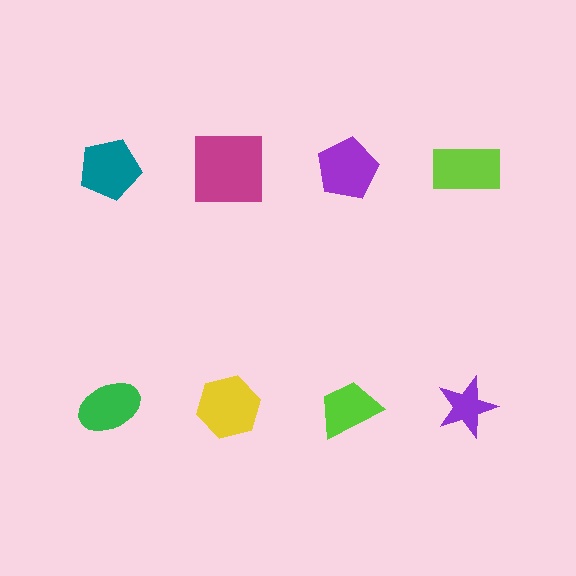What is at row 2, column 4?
A purple star.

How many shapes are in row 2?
4 shapes.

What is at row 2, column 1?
A green ellipse.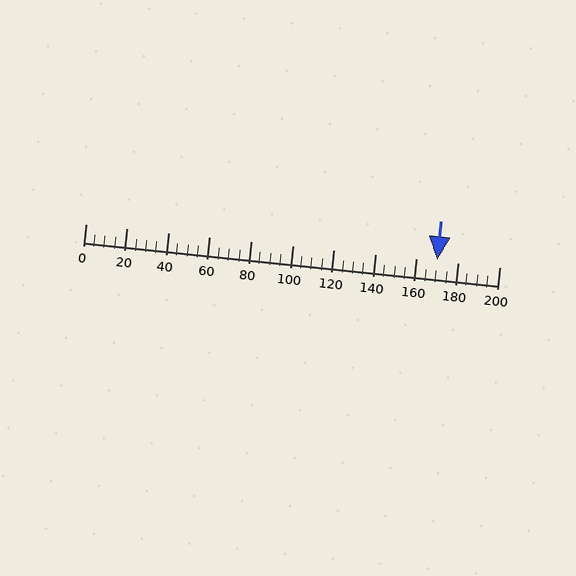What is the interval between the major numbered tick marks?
The major tick marks are spaced 20 units apart.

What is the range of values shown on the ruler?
The ruler shows values from 0 to 200.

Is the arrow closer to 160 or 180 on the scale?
The arrow is closer to 180.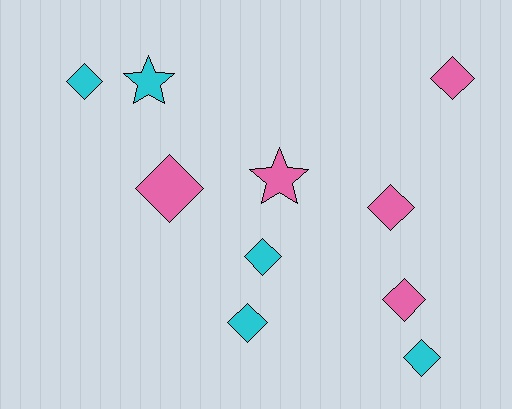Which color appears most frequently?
Pink, with 5 objects.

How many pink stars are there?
There is 1 pink star.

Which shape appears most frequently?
Diamond, with 8 objects.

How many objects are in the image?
There are 10 objects.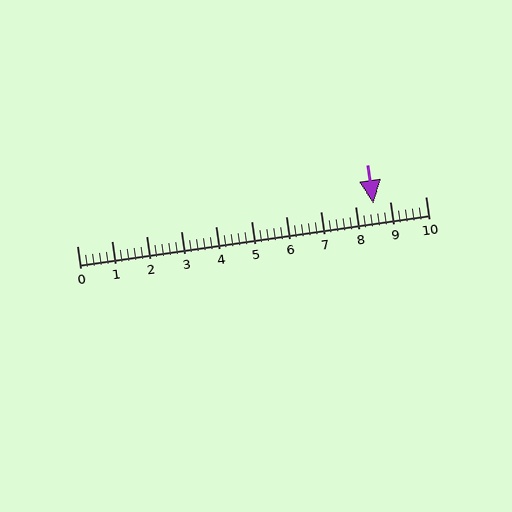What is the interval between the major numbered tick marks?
The major tick marks are spaced 1 units apart.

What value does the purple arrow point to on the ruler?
The purple arrow points to approximately 8.5.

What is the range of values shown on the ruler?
The ruler shows values from 0 to 10.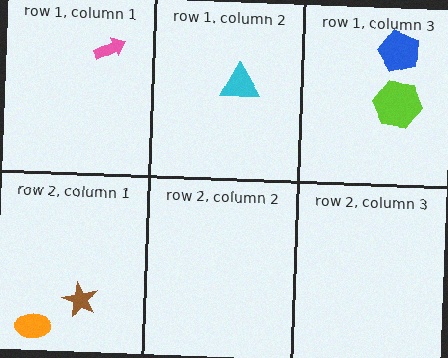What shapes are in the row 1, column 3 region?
The lime hexagon, the blue pentagon.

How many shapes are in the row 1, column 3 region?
2.